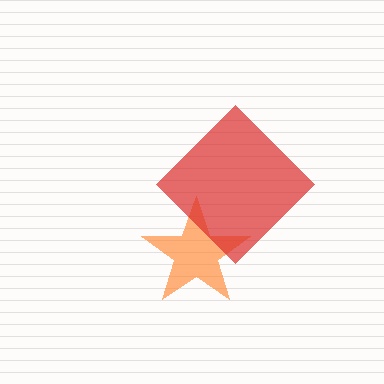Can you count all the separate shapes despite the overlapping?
Yes, there are 2 separate shapes.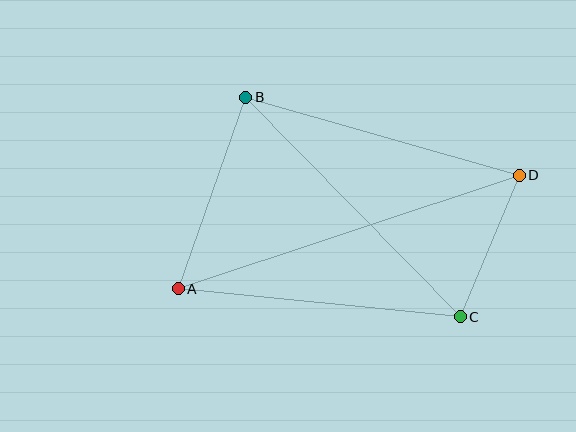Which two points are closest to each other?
Points C and D are closest to each other.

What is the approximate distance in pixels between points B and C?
The distance between B and C is approximately 307 pixels.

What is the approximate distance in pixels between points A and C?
The distance between A and C is approximately 283 pixels.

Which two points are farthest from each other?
Points A and D are farthest from each other.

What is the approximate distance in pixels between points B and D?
The distance between B and D is approximately 284 pixels.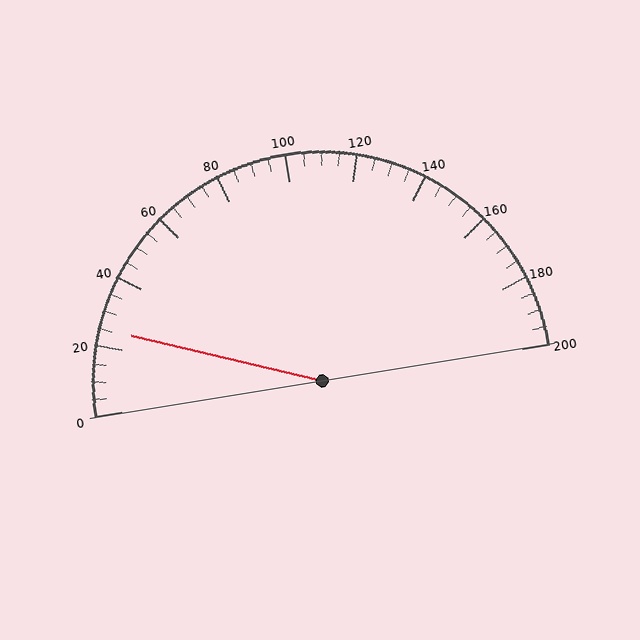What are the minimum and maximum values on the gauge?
The gauge ranges from 0 to 200.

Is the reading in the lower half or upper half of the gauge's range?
The reading is in the lower half of the range (0 to 200).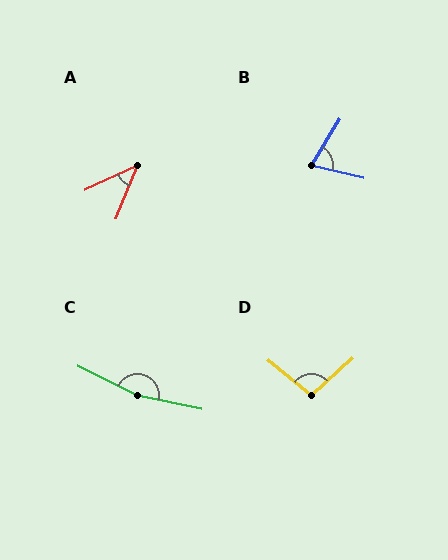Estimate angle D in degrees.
Approximately 98 degrees.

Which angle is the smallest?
A, at approximately 44 degrees.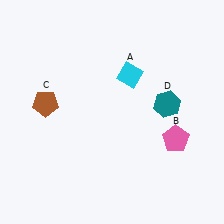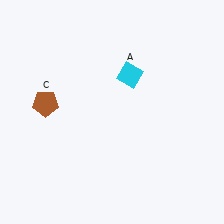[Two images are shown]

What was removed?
The pink pentagon (B), the teal hexagon (D) were removed in Image 2.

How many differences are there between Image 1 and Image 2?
There are 2 differences between the two images.